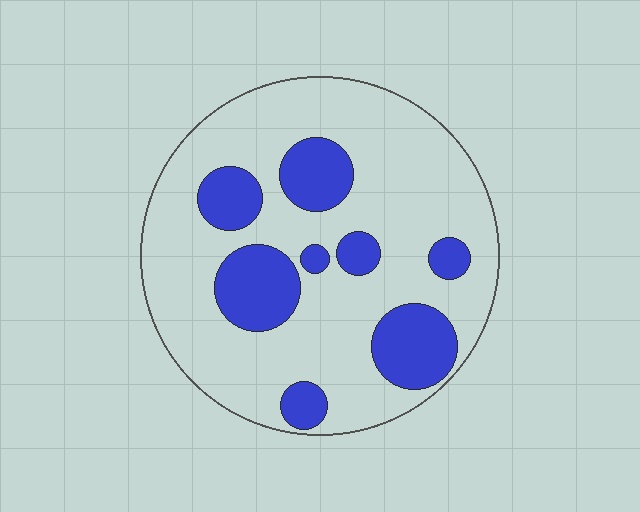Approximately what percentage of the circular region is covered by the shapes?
Approximately 25%.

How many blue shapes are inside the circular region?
8.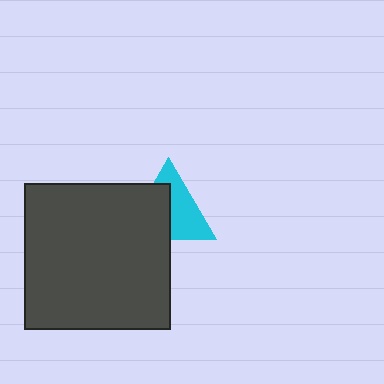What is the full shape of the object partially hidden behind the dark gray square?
The partially hidden object is a cyan triangle.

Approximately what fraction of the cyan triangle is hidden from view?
Roughly 48% of the cyan triangle is hidden behind the dark gray square.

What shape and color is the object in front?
The object in front is a dark gray square.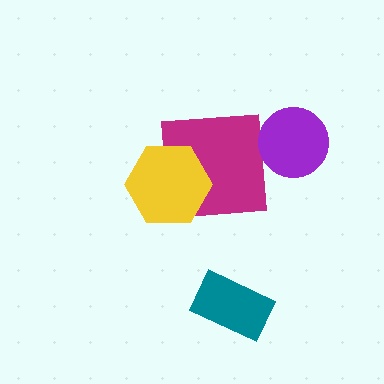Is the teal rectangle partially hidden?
No, no other shape covers it.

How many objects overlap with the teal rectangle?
0 objects overlap with the teal rectangle.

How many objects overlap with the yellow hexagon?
1 object overlaps with the yellow hexagon.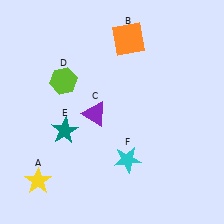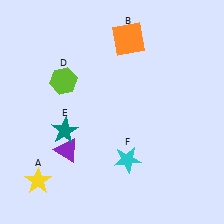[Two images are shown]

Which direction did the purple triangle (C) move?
The purple triangle (C) moved down.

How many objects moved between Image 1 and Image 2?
1 object moved between the two images.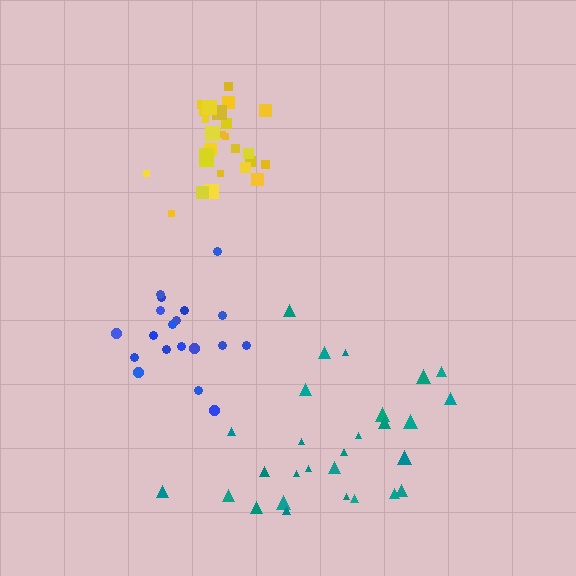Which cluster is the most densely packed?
Yellow.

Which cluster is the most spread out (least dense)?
Teal.